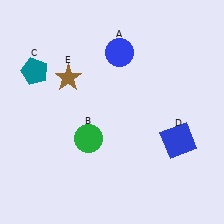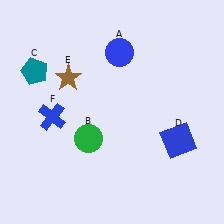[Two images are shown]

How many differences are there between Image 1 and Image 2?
There is 1 difference between the two images.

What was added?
A blue cross (F) was added in Image 2.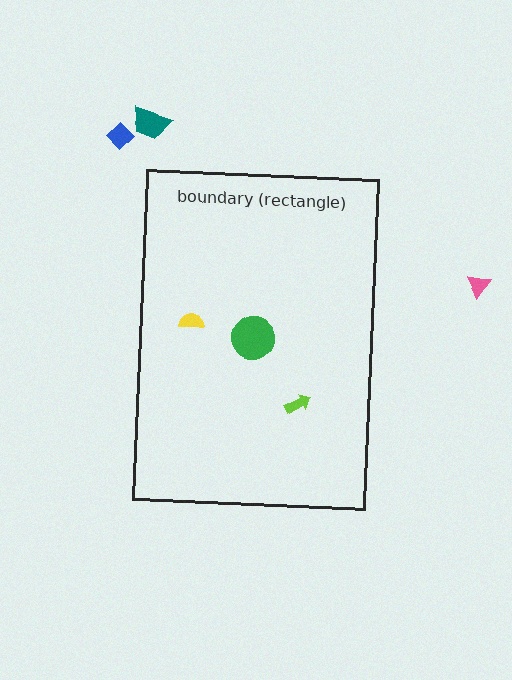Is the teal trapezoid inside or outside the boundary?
Outside.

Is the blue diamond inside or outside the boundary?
Outside.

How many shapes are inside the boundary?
3 inside, 3 outside.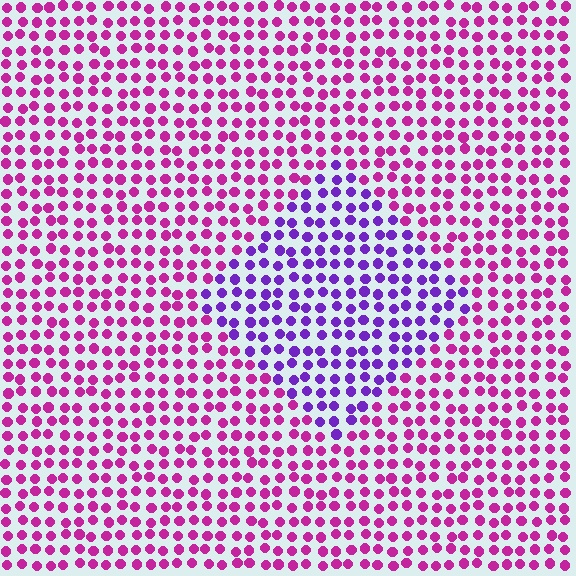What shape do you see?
I see a diamond.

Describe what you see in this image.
The image is filled with small magenta elements in a uniform arrangement. A diamond-shaped region is visible where the elements are tinted to a slightly different hue, forming a subtle color boundary.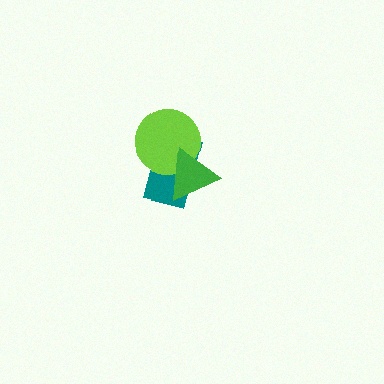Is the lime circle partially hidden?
Yes, it is partially covered by another shape.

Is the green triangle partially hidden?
No, no other shape covers it.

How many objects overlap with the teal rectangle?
2 objects overlap with the teal rectangle.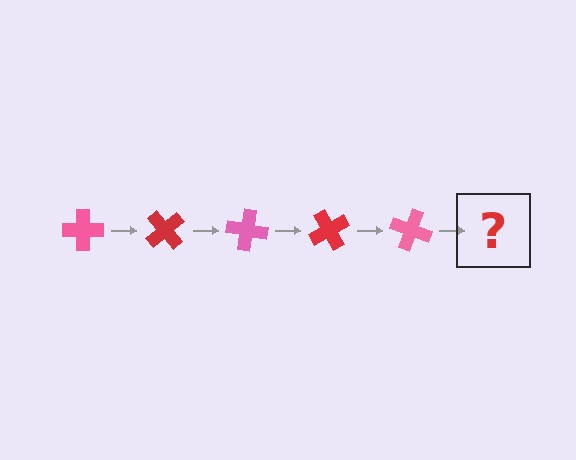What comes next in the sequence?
The next element should be a red cross, rotated 250 degrees from the start.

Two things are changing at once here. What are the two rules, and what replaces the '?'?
The two rules are that it rotates 50 degrees each step and the color cycles through pink and red. The '?' should be a red cross, rotated 250 degrees from the start.